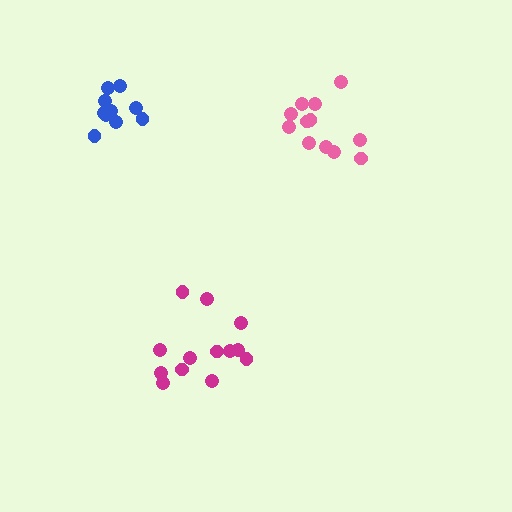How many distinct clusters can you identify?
There are 3 distinct clusters.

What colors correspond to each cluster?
The clusters are colored: magenta, pink, blue.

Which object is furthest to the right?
The pink cluster is rightmost.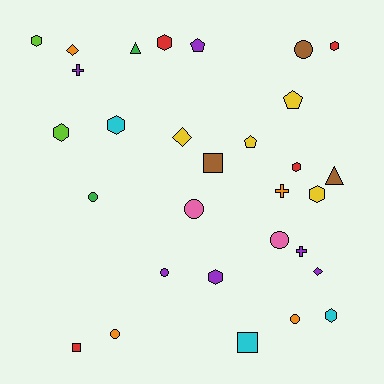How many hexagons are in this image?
There are 9 hexagons.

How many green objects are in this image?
There are 2 green objects.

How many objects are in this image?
There are 30 objects.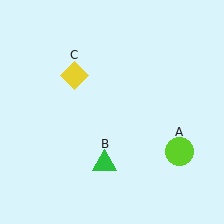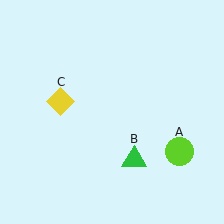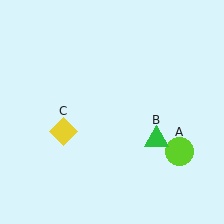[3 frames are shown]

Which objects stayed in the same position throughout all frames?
Lime circle (object A) remained stationary.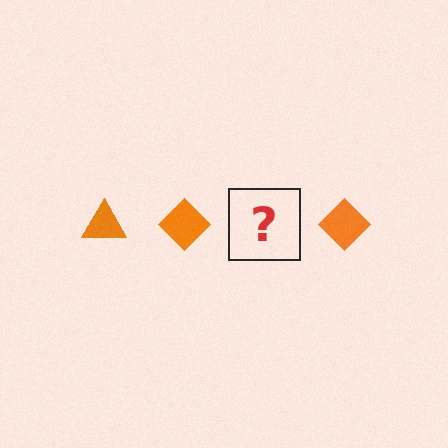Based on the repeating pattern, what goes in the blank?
The blank should be an orange triangle.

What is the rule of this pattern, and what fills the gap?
The rule is that the pattern cycles through triangle, diamond shapes in orange. The gap should be filled with an orange triangle.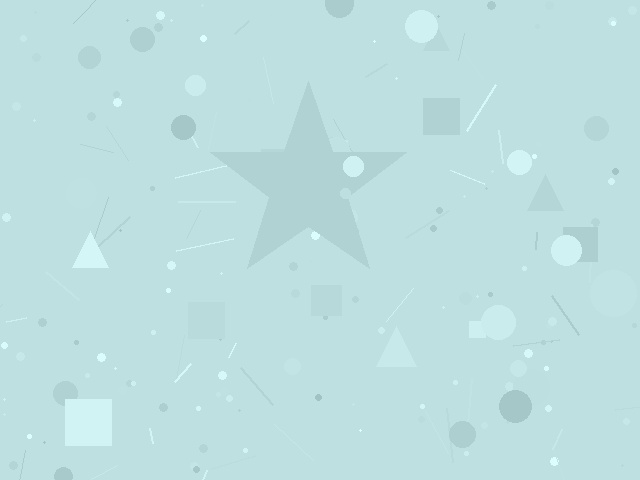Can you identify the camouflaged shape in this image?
The camouflaged shape is a star.